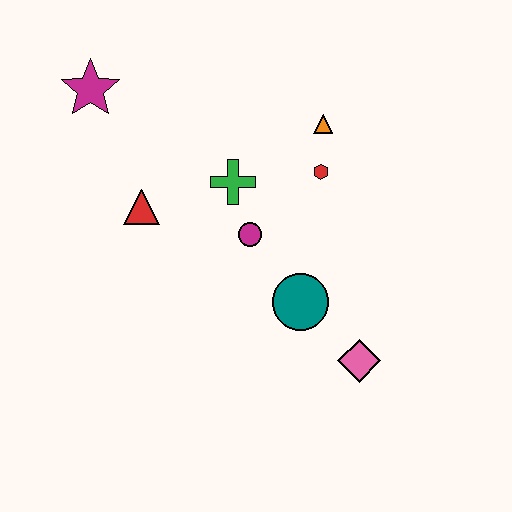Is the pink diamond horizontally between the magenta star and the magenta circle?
No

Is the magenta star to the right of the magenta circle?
No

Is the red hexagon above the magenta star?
No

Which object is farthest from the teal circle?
The magenta star is farthest from the teal circle.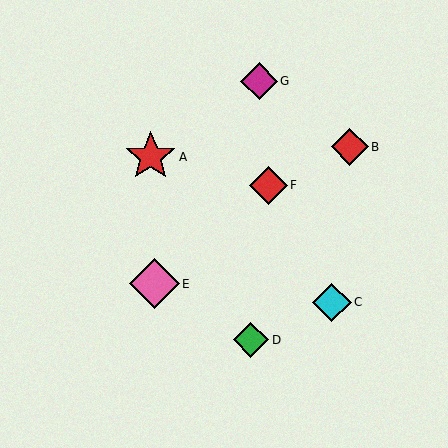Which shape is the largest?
The red star (labeled A) is the largest.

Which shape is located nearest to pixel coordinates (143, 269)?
The pink diamond (labeled E) at (155, 284) is nearest to that location.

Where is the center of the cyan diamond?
The center of the cyan diamond is at (332, 302).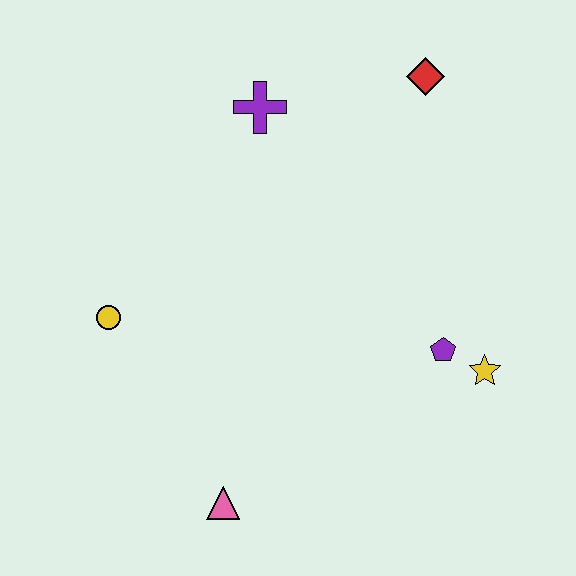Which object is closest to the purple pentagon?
The yellow star is closest to the purple pentagon.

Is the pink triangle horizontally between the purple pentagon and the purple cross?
No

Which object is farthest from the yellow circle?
The red diamond is farthest from the yellow circle.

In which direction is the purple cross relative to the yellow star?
The purple cross is above the yellow star.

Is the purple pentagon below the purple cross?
Yes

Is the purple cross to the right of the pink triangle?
Yes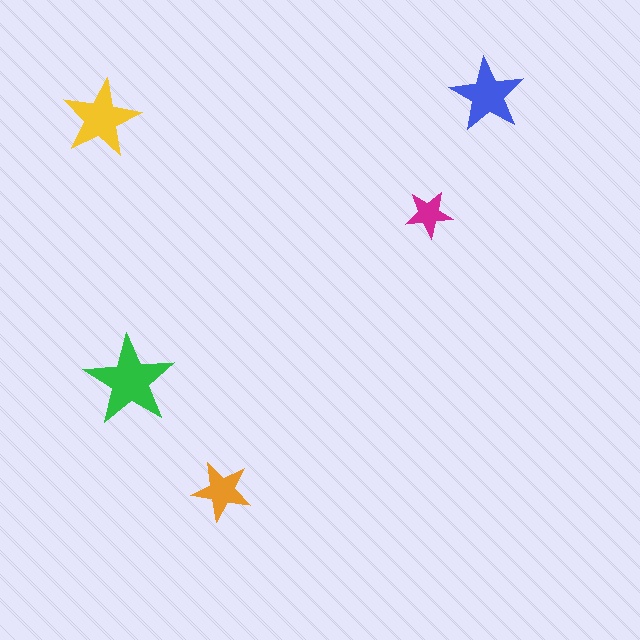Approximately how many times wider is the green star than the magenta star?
About 2 times wider.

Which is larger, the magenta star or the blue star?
The blue one.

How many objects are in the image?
There are 5 objects in the image.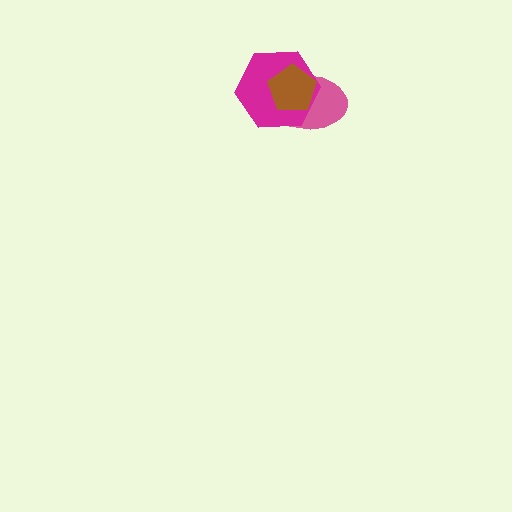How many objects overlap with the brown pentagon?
2 objects overlap with the brown pentagon.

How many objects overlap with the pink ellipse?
2 objects overlap with the pink ellipse.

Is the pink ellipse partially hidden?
Yes, it is partially covered by another shape.